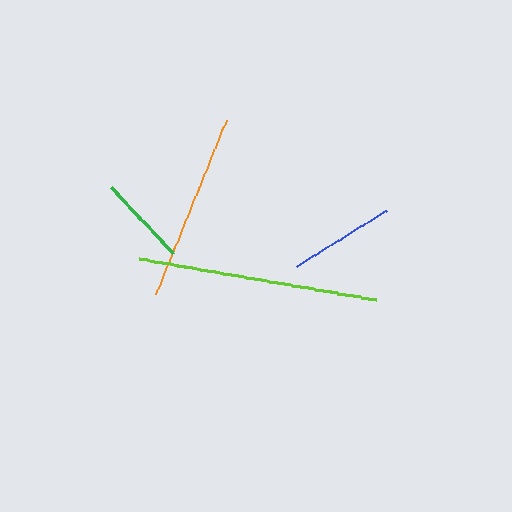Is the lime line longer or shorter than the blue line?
The lime line is longer than the blue line.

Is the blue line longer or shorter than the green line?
The blue line is longer than the green line.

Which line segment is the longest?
The lime line is the longest at approximately 241 pixels.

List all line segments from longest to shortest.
From longest to shortest: lime, orange, blue, green.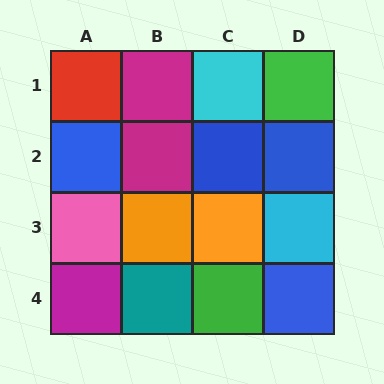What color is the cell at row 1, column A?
Red.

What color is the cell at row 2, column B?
Magenta.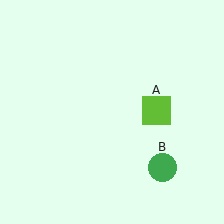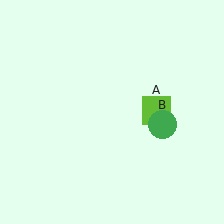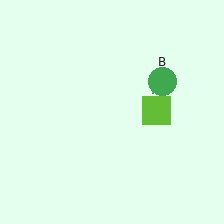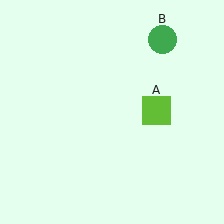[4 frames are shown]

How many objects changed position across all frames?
1 object changed position: green circle (object B).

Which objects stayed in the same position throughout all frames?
Lime square (object A) remained stationary.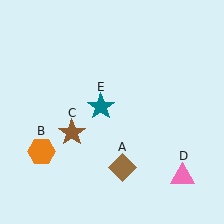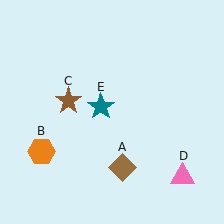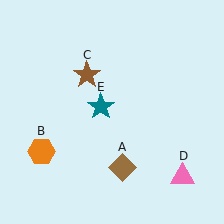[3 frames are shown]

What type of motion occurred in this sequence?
The brown star (object C) rotated clockwise around the center of the scene.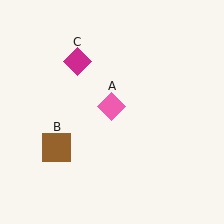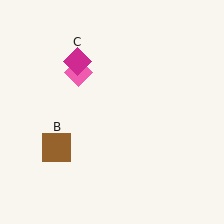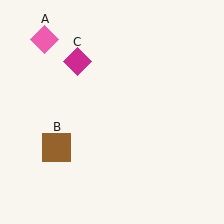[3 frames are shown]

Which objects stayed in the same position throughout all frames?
Brown square (object B) and magenta diamond (object C) remained stationary.